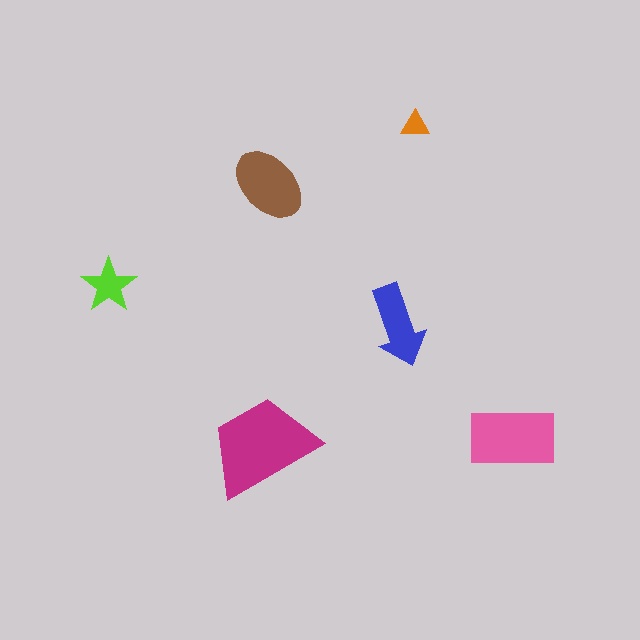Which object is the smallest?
The orange triangle.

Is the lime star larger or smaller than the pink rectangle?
Smaller.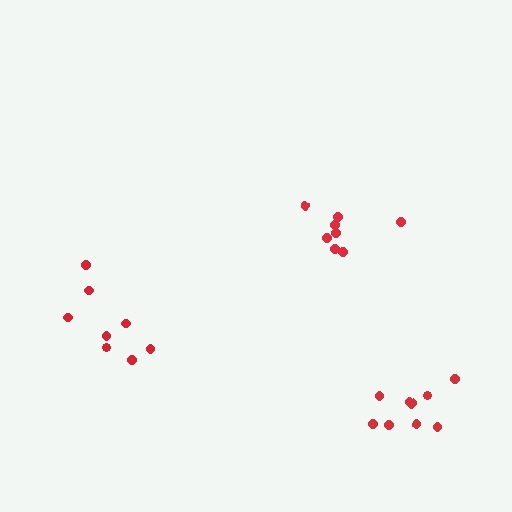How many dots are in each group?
Group 1: 8 dots, Group 2: 8 dots, Group 3: 9 dots (25 total).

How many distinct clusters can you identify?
There are 3 distinct clusters.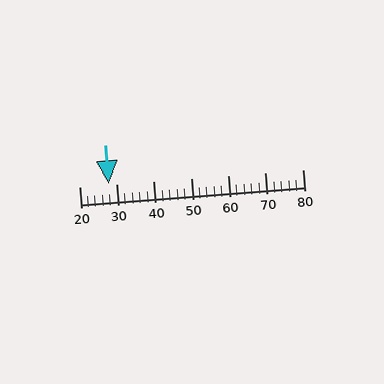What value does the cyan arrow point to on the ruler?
The cyan arrow points to approximately 28.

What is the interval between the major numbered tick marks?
The major tick marks are spaced 10 units apart.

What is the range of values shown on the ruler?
The ruler shows values from 20 to 80.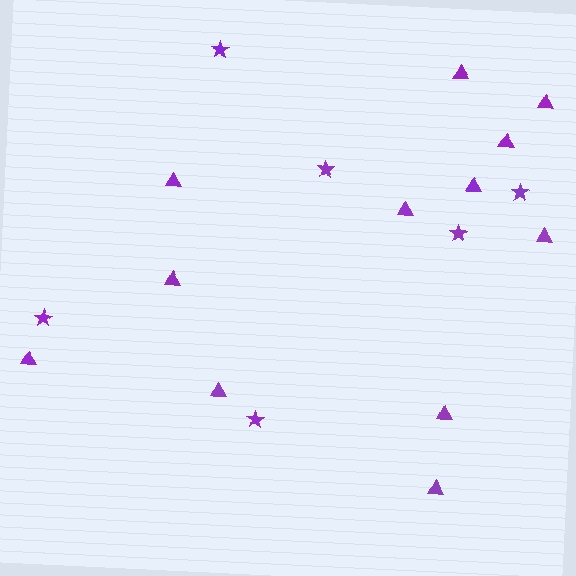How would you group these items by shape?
There are 2 groups: one group of triangles (12) and one group of stars (6).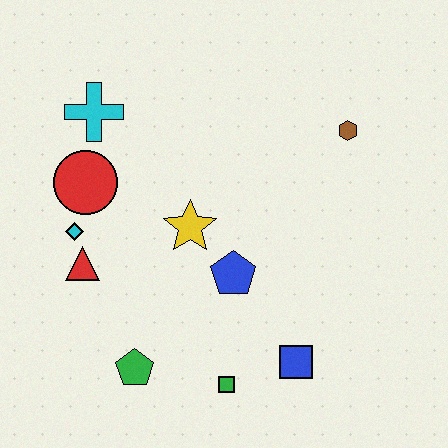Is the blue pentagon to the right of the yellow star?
Yes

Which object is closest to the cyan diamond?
The red triangle is closest to the cyan diamond.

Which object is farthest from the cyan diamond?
The brown hexagon is farthest from the cyan diamond.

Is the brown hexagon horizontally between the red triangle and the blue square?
No